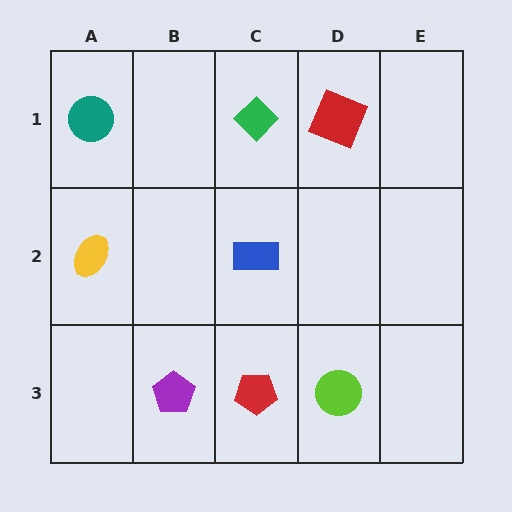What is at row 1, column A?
A teal circle.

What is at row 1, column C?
A green diamond.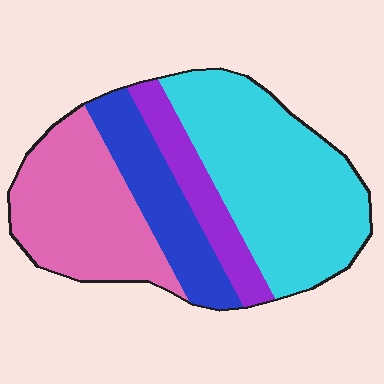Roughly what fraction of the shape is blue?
Blue takes up between a sixth and a third of the shape.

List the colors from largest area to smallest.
From largest to smallest: cyan, pink, blue, purple.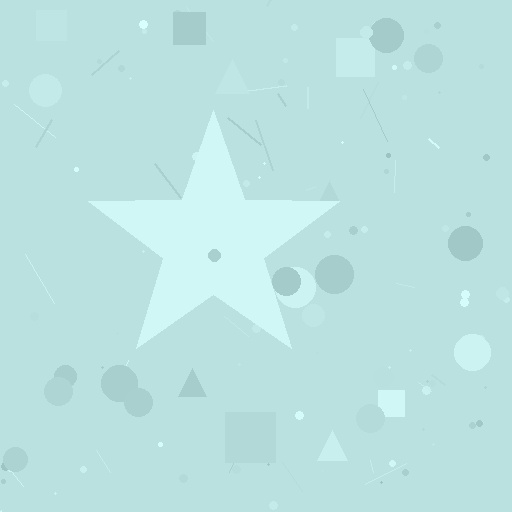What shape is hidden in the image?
A star is hidden in the image.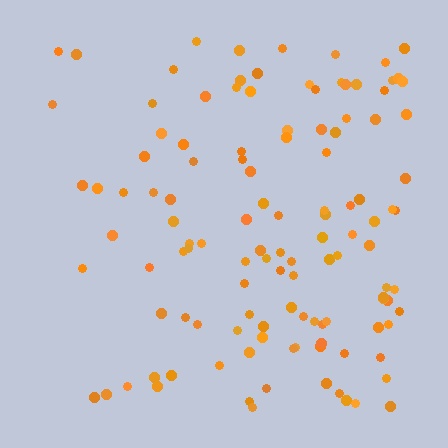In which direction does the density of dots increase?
From left to right, with the right side densest.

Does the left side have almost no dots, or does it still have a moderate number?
Still a moderate number, just noticeably fewer than the right.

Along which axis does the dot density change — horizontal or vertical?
Horizontal.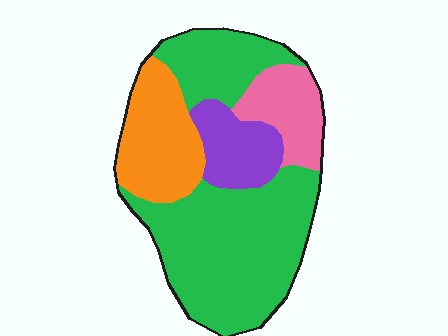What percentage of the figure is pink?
Pink takes up about one eighth (1/8) of the figure.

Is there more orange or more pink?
Orange.